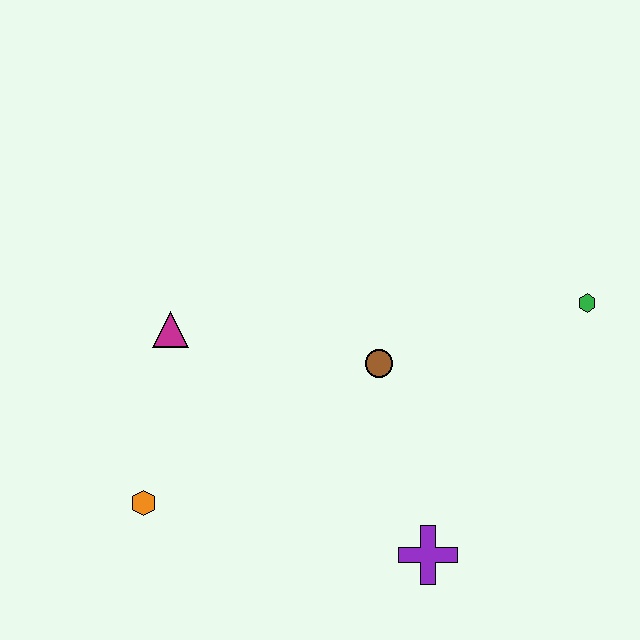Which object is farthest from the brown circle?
The orange hexagon is farthest from the brown circle.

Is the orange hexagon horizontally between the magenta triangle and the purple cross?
No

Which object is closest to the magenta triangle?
The orange hexagon is closest to the magenta triangle.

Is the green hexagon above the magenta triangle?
Yes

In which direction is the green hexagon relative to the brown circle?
The green hexagon is to the right of the brown circle.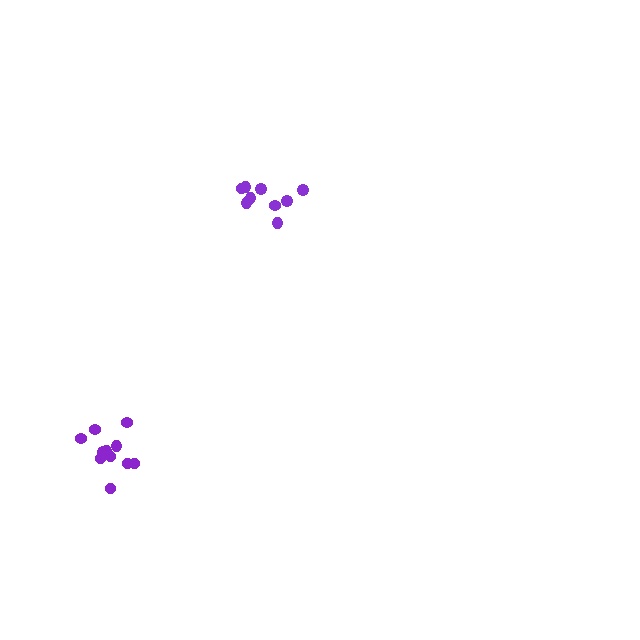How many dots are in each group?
Group 1: 9 dots, Group 2: 11 dots (20 total).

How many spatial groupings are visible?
There are 2 spatial groupings.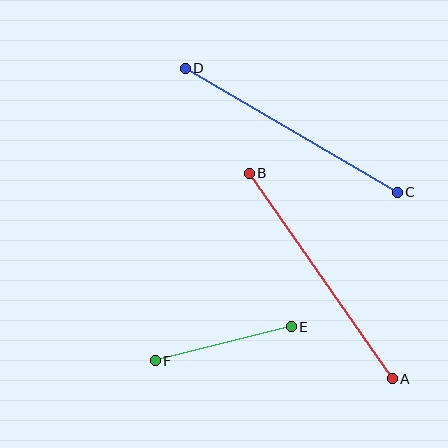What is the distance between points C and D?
The distance is approximately 246 pixels.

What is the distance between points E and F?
The distance is approximately 140 pixels.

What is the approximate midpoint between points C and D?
The midpoint is at approximately (291, 130) pixels.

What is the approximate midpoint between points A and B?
The midpoint is at approximately (321, 276) pixels.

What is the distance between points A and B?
The distance is approximately 251 pixels.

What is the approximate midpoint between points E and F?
The midpoint is at approximately (223, 344) pixels.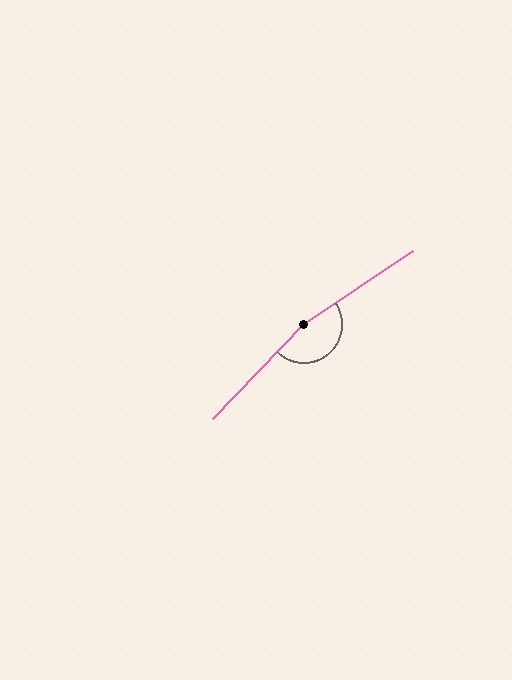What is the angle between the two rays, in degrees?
Approximately 168 degrees.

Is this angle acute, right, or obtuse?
It is obtuse.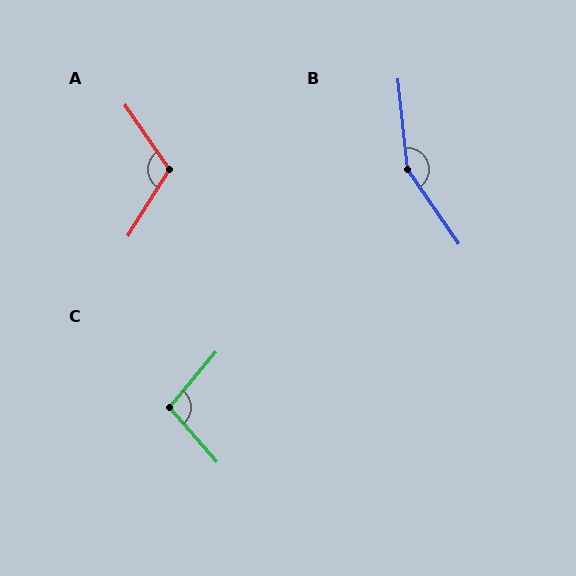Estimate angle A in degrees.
Approximately 113 degrees.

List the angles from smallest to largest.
C (100°), A (113°), B (152°).